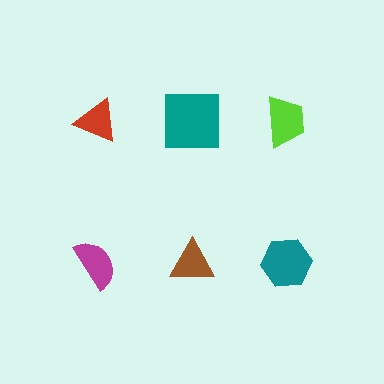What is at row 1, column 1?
A red triangle.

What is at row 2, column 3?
A teal hexagon.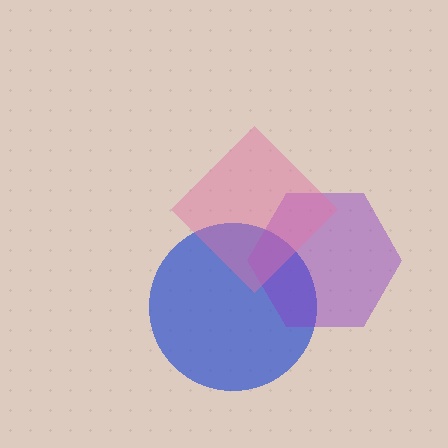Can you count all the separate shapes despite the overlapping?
Yes, there are 3 separate shapes.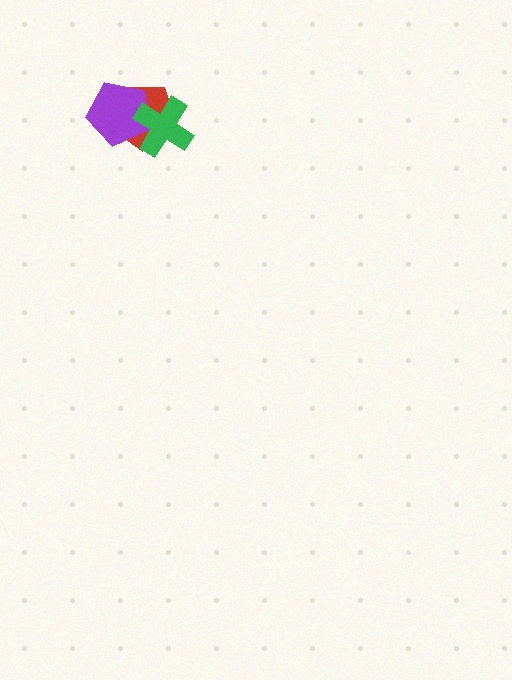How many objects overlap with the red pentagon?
2 objects overlap with the red pentagon.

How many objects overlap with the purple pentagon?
2 objects overlap with the purple pentagon.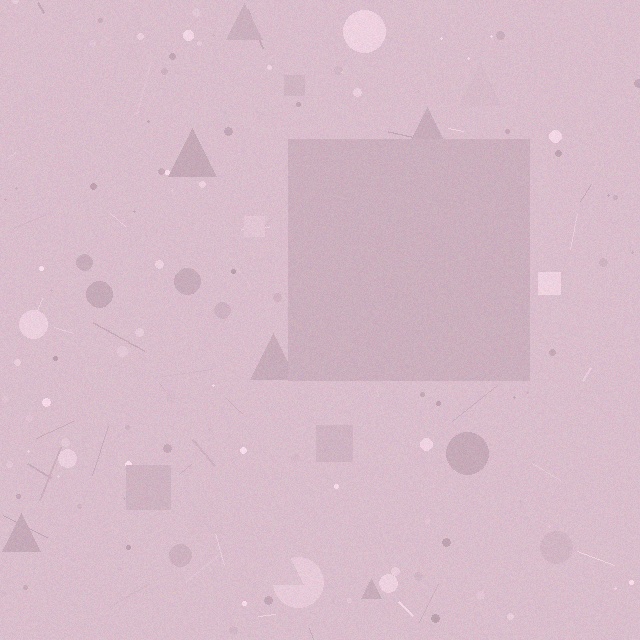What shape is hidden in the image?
A square is hidden in the image.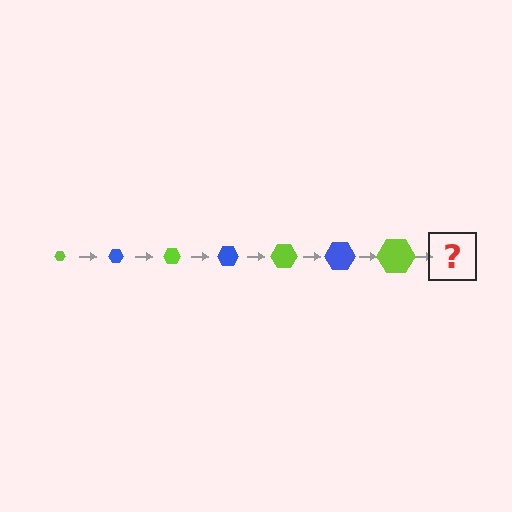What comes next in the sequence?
The next element should be a blue hexagon, larger than the previous one.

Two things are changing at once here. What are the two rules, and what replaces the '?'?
The two rules are that the hexagon grows larger each step and the color cycles through lime and blue. The '?' should be a blue hexagon, larger than the previous one.